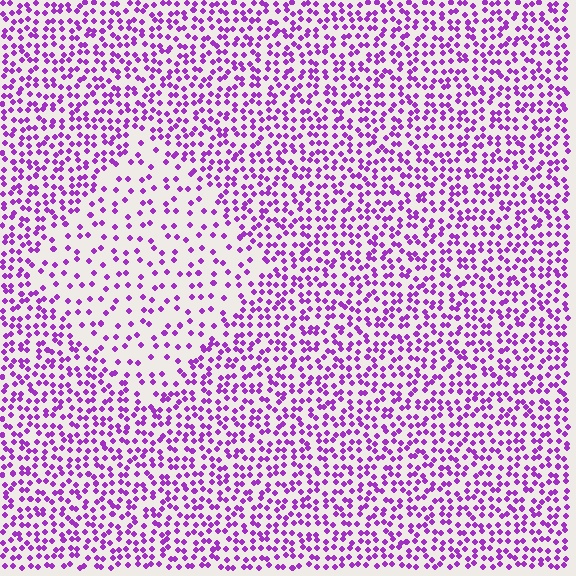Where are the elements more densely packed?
The elements are more densely packed outside the diamond boundary.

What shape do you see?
I see a diamond.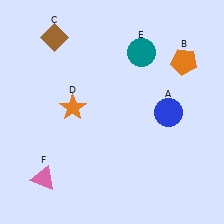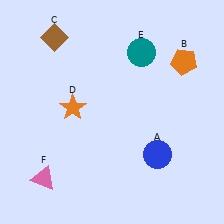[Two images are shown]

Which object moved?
The blue circle (A) moved down.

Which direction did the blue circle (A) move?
The blue circle (A) moved down.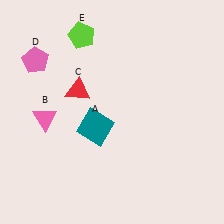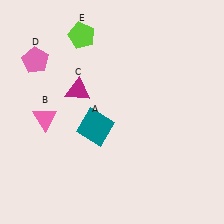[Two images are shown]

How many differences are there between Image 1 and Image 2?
There is 1 difference between the two images.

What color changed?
The triangle (C) changed from red in Image 1 to magenta in Image 2.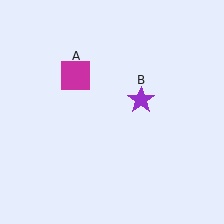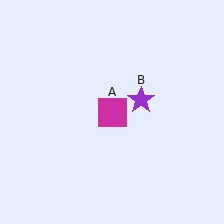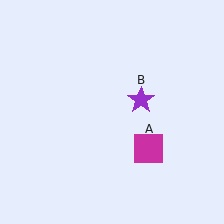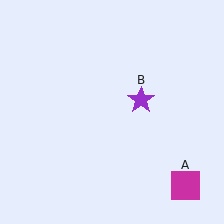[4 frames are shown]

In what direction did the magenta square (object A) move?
The magenta square (object A) moved down and to the right.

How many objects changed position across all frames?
1 object changed position: magenta square (object A).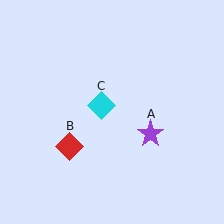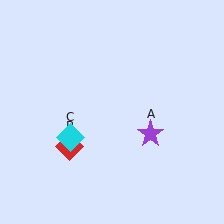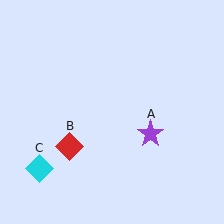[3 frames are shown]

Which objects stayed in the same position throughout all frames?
Purple star (object A) and red diamond (object B) remained stationary.